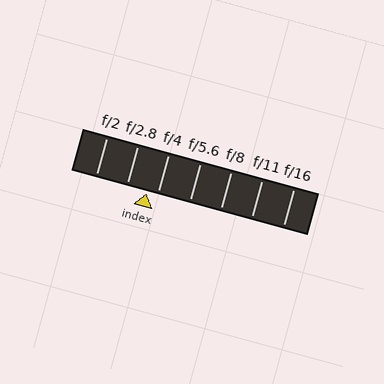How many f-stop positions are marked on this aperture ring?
There are 7 f-stop positions marked.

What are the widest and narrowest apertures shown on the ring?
The widest aperture shown is f/2 and the narrowest is f/16.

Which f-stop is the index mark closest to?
The index mark is closest to f/4.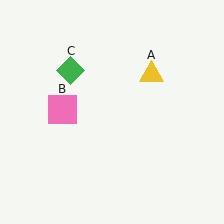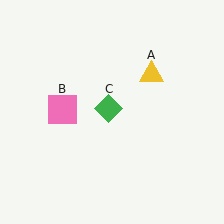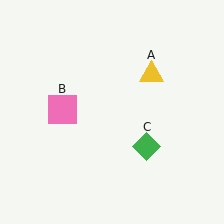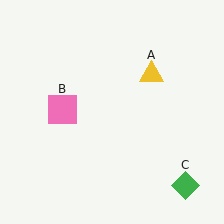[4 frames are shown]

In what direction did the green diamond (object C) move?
The green diamond (object C) moved down and to the right.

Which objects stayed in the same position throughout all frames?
Yellow triangle (object A) and pink square (object B) remained stationary.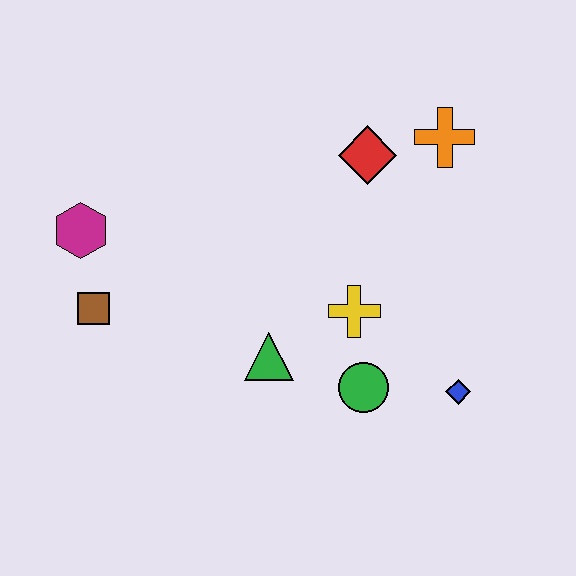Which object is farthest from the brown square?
The orange cross is farthest from the brown square.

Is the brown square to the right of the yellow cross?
No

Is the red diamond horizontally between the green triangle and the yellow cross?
No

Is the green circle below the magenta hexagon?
Yes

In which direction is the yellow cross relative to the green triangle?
The yellow cross is to the right of the green triangle.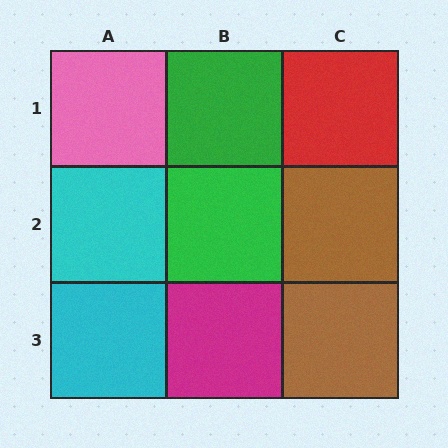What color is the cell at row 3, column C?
Brown.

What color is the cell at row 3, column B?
Magenta.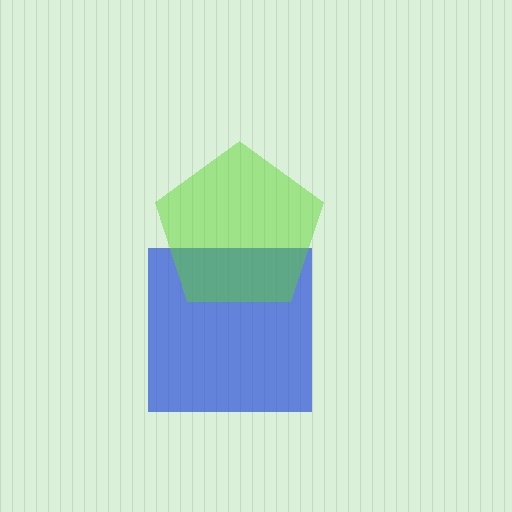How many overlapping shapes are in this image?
There are 2 overlapping shapes in the image.